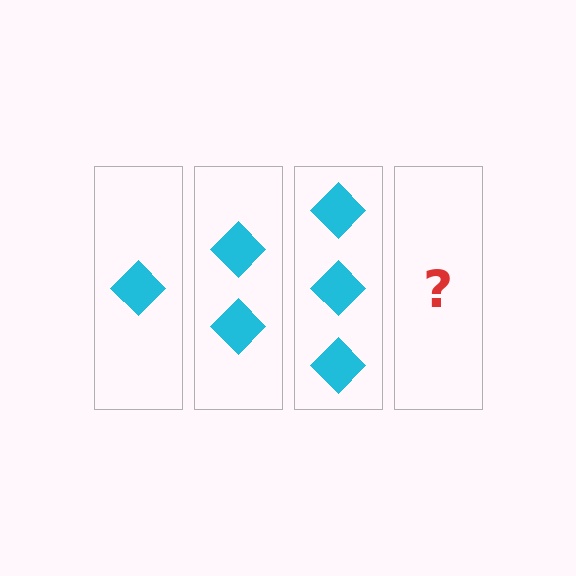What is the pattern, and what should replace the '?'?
The pattern is that each step adds one more diamond. The '?' should be 4 diamonds.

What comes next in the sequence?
The next element should be 4 diamonds.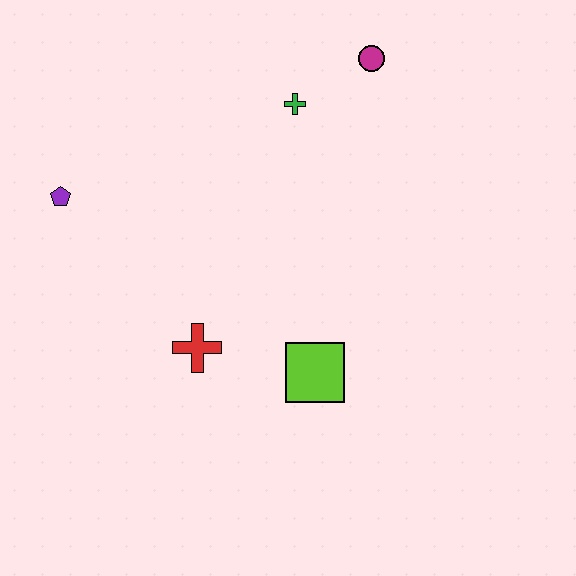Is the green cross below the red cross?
No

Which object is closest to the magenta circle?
The green cross is closest to the magenta circle.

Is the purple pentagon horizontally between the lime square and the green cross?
No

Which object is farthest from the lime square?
The magenta circle is farthest from the lime square.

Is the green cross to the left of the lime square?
Yes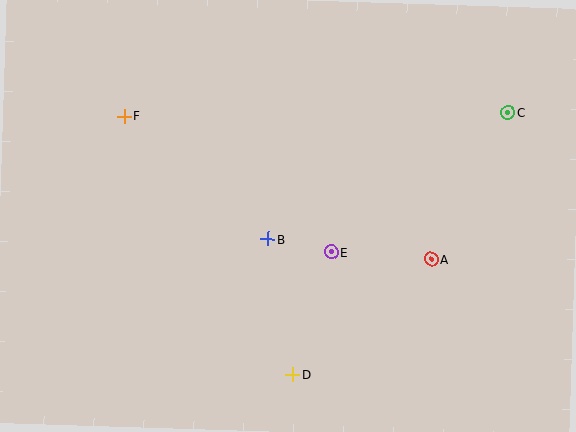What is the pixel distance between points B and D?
The distance between B and D is 138 pixels.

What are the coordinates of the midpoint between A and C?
The midpoint between A and C is at (470, 186).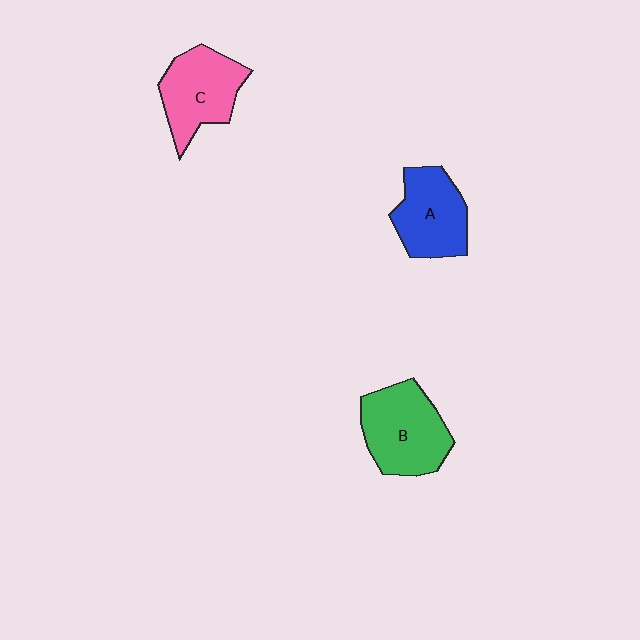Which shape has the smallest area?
Shape A (blue).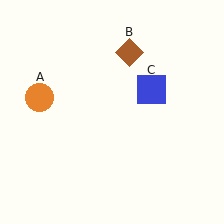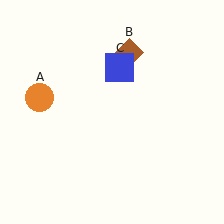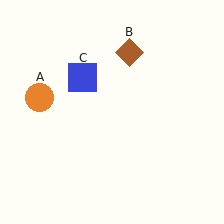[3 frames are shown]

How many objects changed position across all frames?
1 object changed position: blue square (object C).